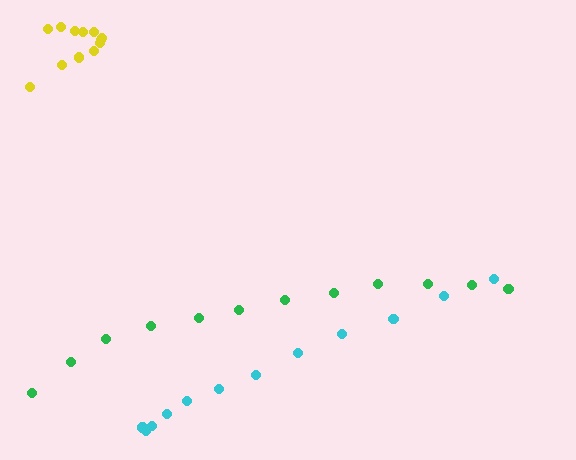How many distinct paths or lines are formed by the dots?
There are 3 distinct paths.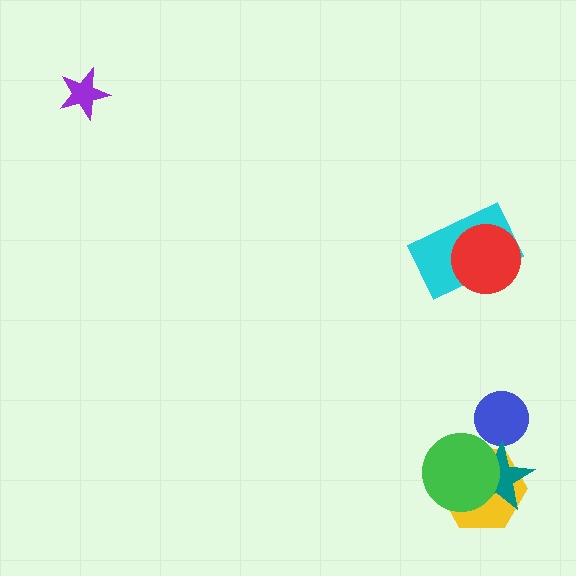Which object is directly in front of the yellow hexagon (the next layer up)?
The teal star is directly in front of the yellow hexagon.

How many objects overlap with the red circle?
1 object overlaps with the red circle.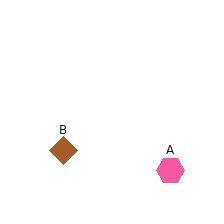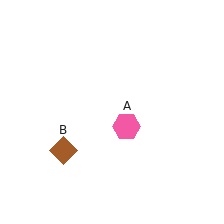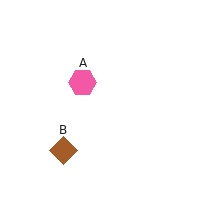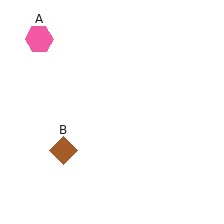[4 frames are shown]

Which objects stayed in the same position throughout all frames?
Brown diamond (object B) remained stationary.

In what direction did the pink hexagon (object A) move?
The pink hexagon (object A) moved up and to the left.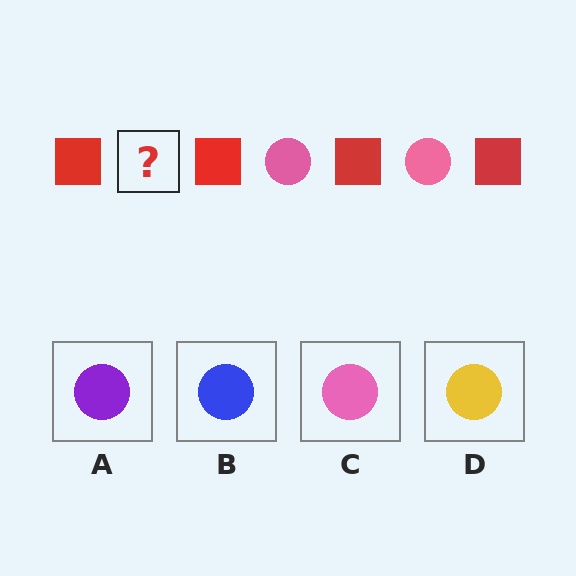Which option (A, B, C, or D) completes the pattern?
C.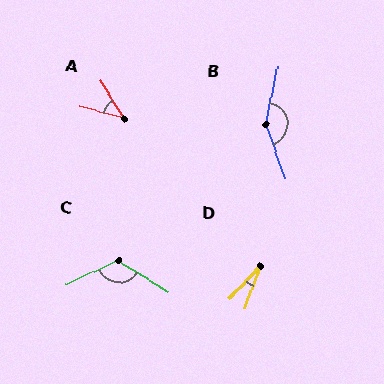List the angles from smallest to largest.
D (23°), A (44°), C (123°), B (150°).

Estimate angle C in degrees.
Approximately 123 degrees.